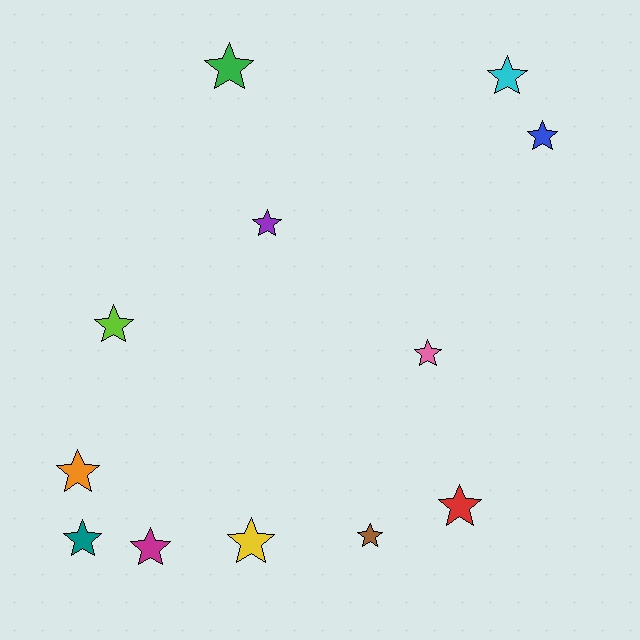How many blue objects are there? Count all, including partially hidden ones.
There is 1 blue object.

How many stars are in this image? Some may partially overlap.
There are 12 stars.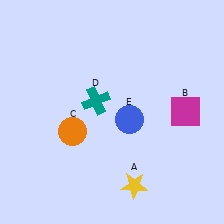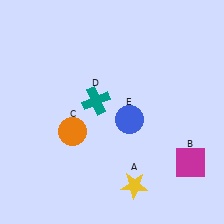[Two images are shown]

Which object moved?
The magenta square (B) moved down.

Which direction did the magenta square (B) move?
The magenta square (B) moved down.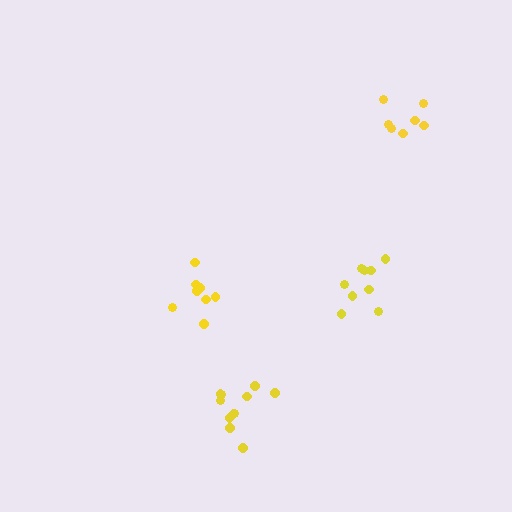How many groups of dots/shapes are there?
There are 4 groups.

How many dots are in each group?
Group 1: 8 dots, Group 2: 7 dots, Group 3: 11 dots, Group 4: 9 dots (35 total).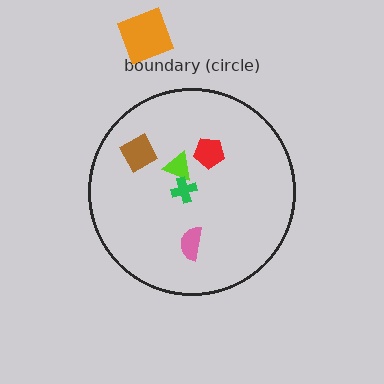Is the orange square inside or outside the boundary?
Outside.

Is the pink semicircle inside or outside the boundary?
Inside.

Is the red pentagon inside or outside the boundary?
Inside.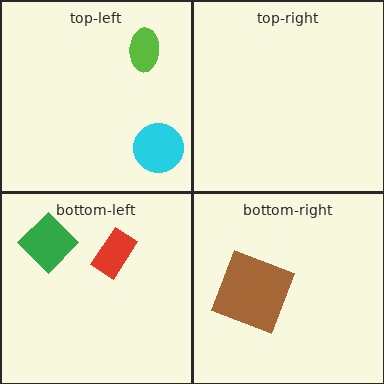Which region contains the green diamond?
The bottom-left region.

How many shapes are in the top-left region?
2.